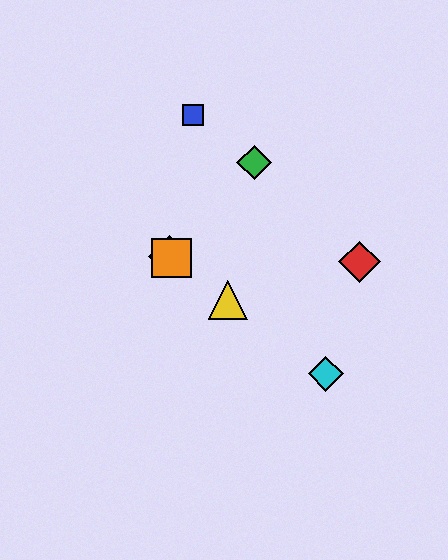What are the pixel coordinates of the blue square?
The blue square is at (193, 115).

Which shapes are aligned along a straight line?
The yellow triangle, the purple diamond, the orange square, the cyan diamond are aligned along a straight line.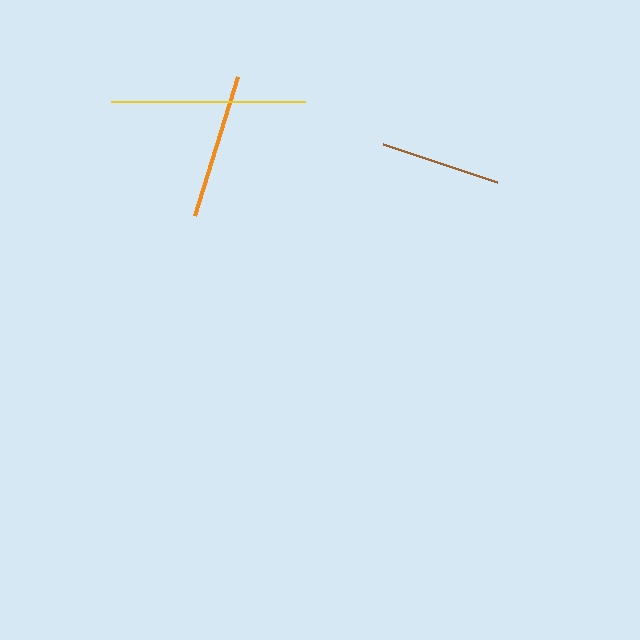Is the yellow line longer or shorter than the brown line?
The yellow line is longer than the brown line.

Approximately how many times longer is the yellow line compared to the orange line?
The yellow line is approximately 1.3 times the length of the orange line.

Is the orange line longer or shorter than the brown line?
The orange line is longer than the brown line.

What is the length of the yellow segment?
The yellow segment is approximately 194 pixels long.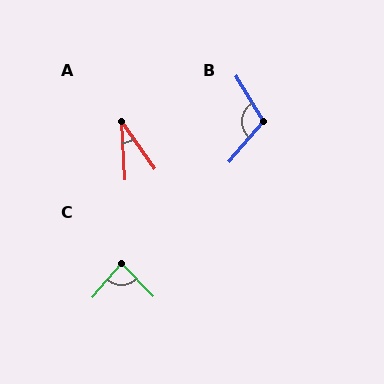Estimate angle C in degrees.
Approximately 84 degrees.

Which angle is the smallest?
A, at approximately 32 degrees.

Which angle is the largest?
B, at approximately 108 degrees.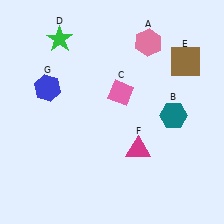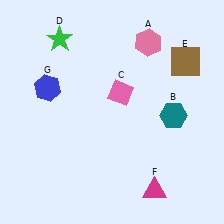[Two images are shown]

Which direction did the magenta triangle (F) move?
The magenta triangle (F) moved down.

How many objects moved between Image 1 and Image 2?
1 object moved between the two images.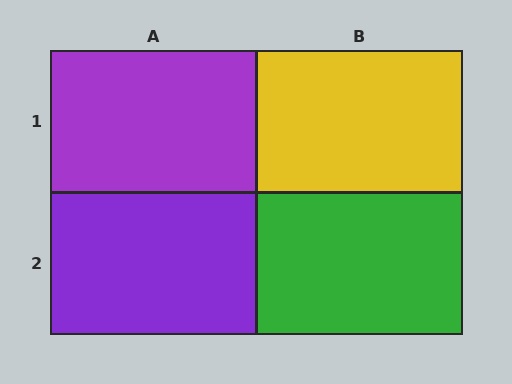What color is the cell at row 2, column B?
Green.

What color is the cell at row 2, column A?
Purple.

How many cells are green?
1 cell is green.